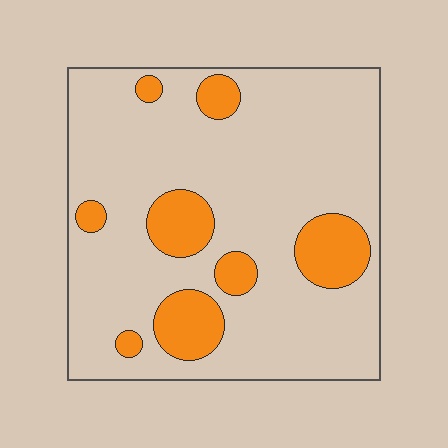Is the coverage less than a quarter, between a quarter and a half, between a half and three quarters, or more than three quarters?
Less than a quarter.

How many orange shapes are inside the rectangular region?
8.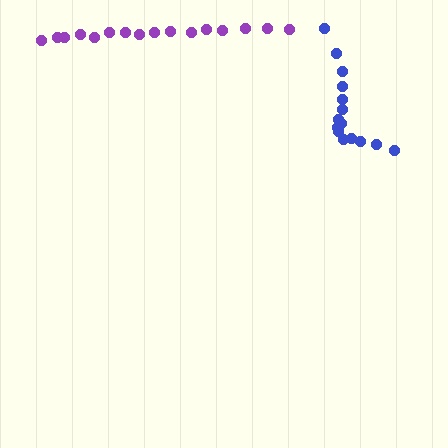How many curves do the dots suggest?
There are 2 distinct paths.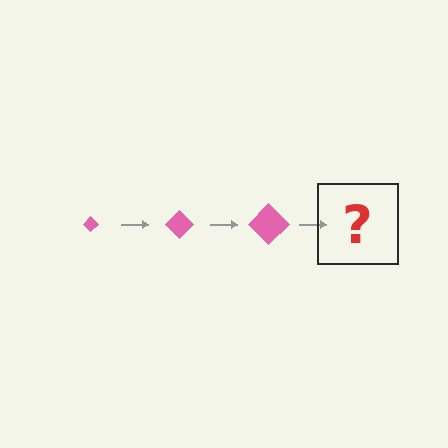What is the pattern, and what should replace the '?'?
The pattern is that the diamond gets progressively larger each step. The '?' should be a pink diamond, larger than the previous one.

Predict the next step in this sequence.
The next step is a pink diamond, larger than the previous one.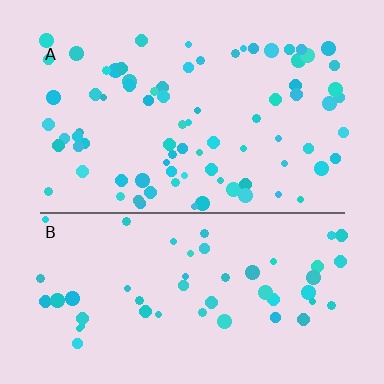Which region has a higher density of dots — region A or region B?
A (the top).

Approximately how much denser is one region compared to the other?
Approximately 1.6× — region A over region B.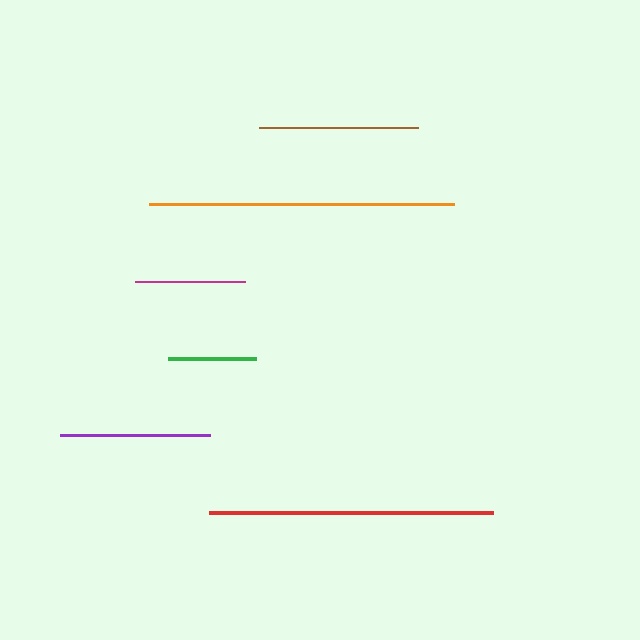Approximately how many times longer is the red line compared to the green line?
The red line is approximately 3.2 times the length of the green line.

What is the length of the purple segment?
The purple segment is approximately 150 pixels long.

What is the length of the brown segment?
The brown segment is approximately 158 pixels long.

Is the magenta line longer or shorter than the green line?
The magenta line is longer than the green line.